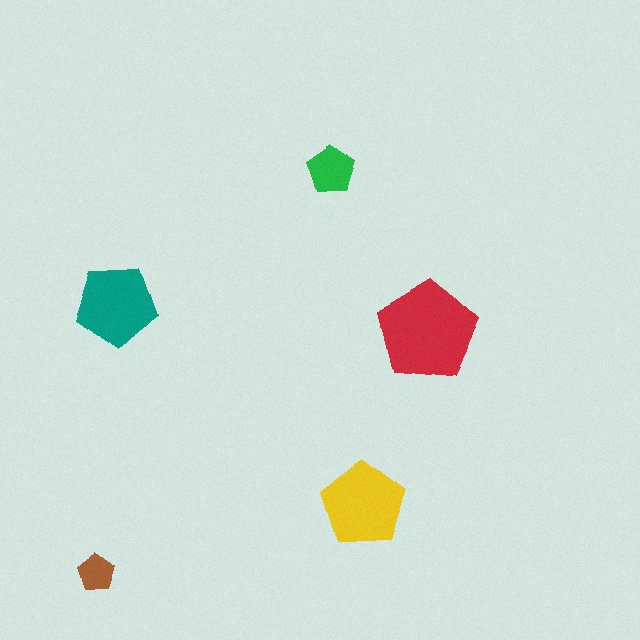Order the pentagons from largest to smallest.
the red one, the yellow one, the teal one, the green one, the brown one.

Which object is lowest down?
The brown pentagon is bottommost.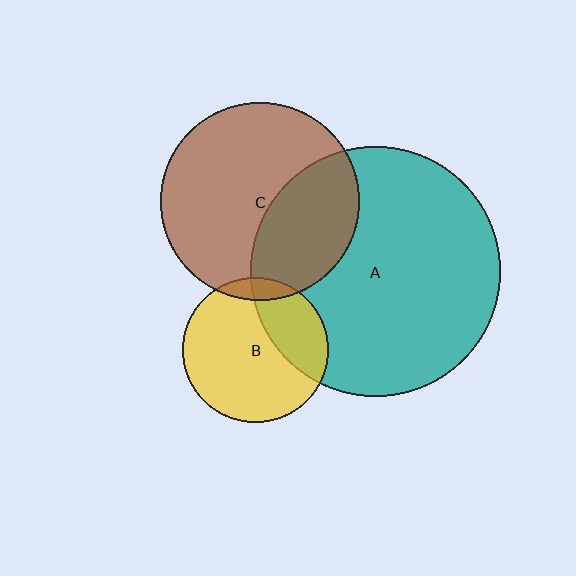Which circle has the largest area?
Circle A (teal).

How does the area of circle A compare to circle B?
Approximately 2.9 times.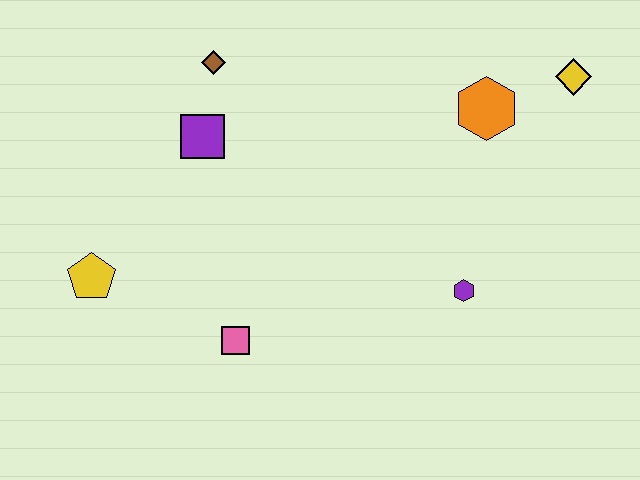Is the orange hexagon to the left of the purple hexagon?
No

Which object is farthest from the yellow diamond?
The yellow pentagon is farthest from the yellow diamond.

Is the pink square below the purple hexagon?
Yes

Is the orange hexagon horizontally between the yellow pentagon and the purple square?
No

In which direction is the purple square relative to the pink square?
The purple square is above the pink square.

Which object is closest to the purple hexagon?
The orange hexagon is closest to the purple hexagon.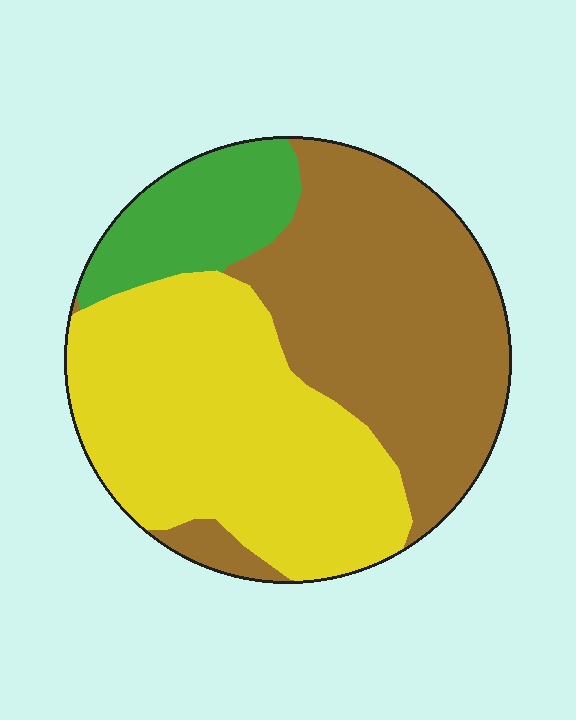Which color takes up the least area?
Green, at roughly 15%.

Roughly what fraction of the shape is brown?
Brown covers 43% of the shape.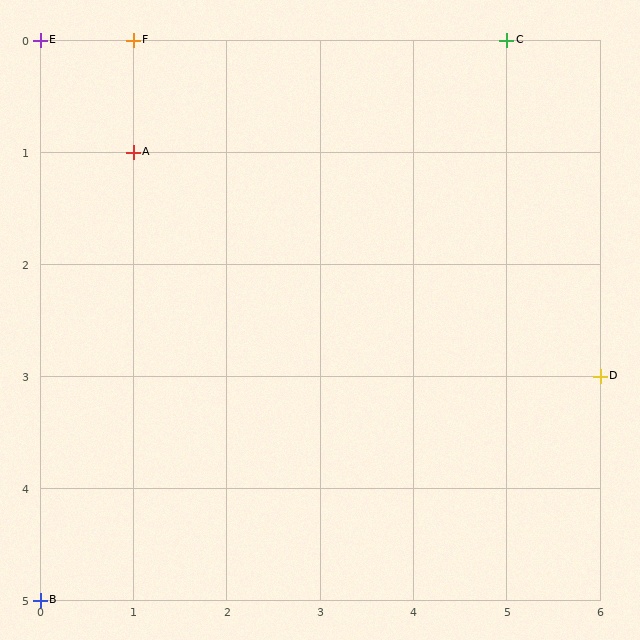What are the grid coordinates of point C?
Point C is at grid coordinates (5, 0).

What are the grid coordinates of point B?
Point B is at grid coordinates (0, 5).